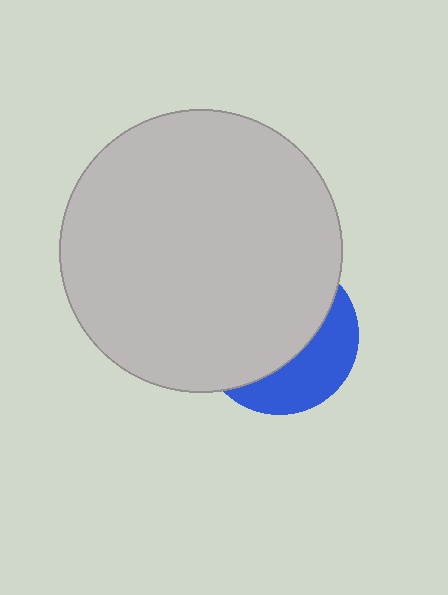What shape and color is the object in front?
The object in front is a light gray circle.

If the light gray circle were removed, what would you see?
You would see the complete blue circle.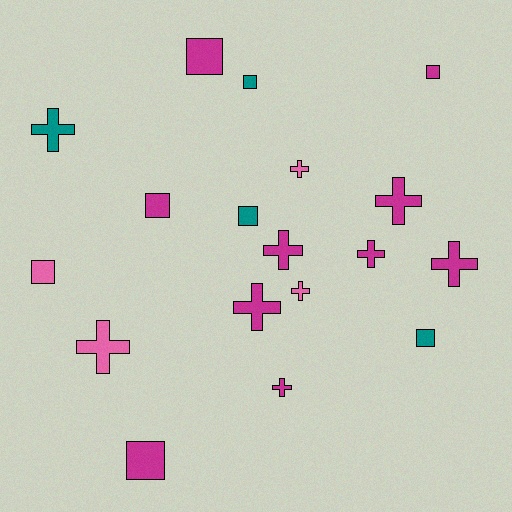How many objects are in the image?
There are 18 objects.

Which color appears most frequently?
Magenta, with 10 objects.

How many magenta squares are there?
There are 4 magenta squares.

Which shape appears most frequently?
Cross, with 10 objects.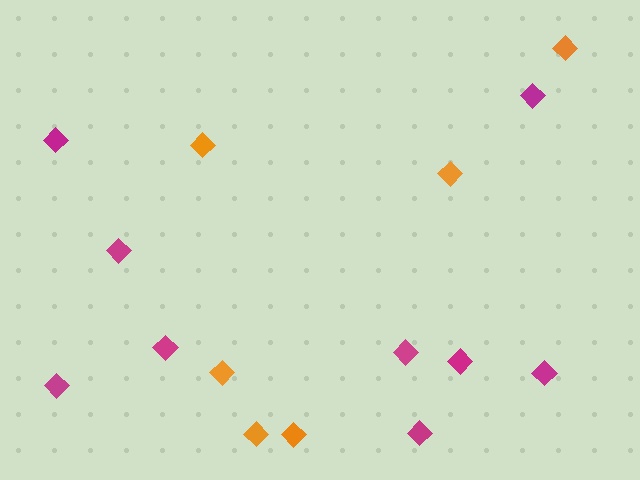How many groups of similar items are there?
There are 2 groups: one group of magenta diamonds (9) and one group of orange diamonds (6).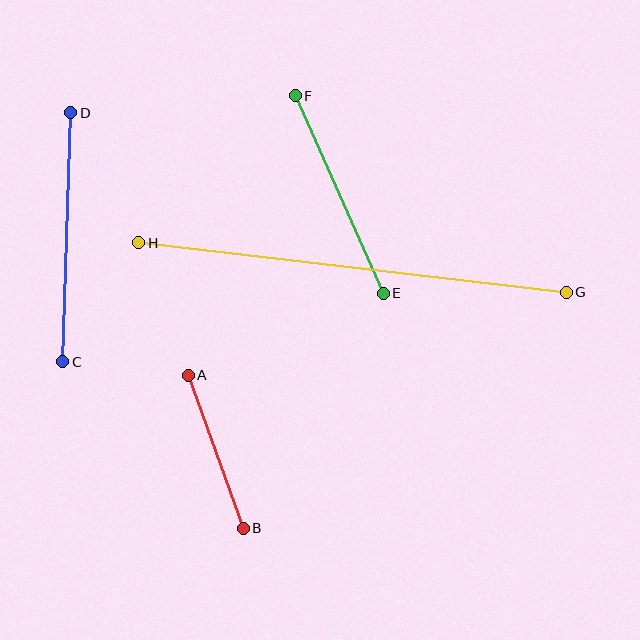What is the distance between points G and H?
The distance is approximately 430 pixels.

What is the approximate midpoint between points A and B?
The midpoint is at approximately (216, 452) pixels.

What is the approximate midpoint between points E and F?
The midpoint is at approximately (339, 194) pixels.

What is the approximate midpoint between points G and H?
The midpoint is at approximately (352, 267) pixels.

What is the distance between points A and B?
The distance is approximately 162 pixels.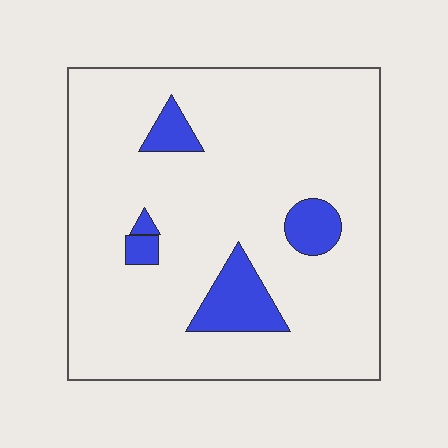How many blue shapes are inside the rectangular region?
5.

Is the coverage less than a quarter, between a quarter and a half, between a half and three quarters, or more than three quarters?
Less than a quarter.